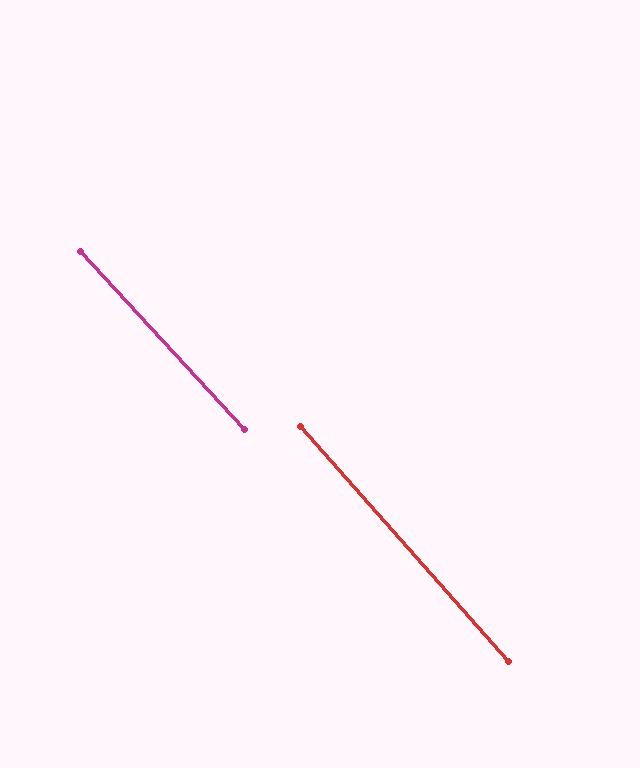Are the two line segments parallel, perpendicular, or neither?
Parallel — their directions differ by only 1.0°.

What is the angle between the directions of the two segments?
Approximately 1 degree.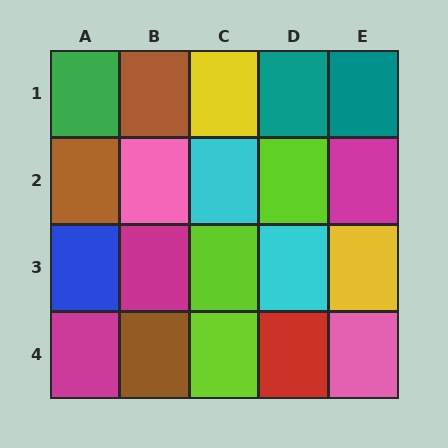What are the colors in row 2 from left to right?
Brown, pink, cyan, lime, magenta.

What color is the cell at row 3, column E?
Yellow.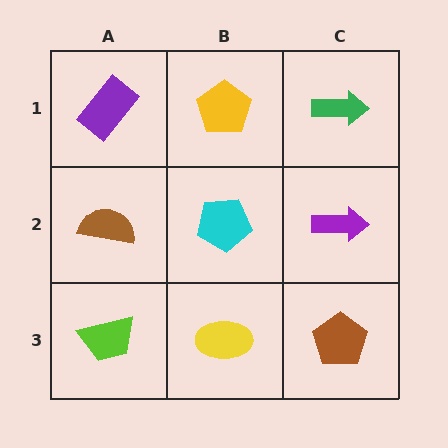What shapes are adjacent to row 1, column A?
A brown semicircle (row 2, column A), a yellow pentagon (row 1, column B).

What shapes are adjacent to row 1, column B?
A cyan pentagon (row 2, column B), a purple rectangle (row 1, column A), a green arrow (row 1, column C).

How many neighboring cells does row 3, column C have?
2.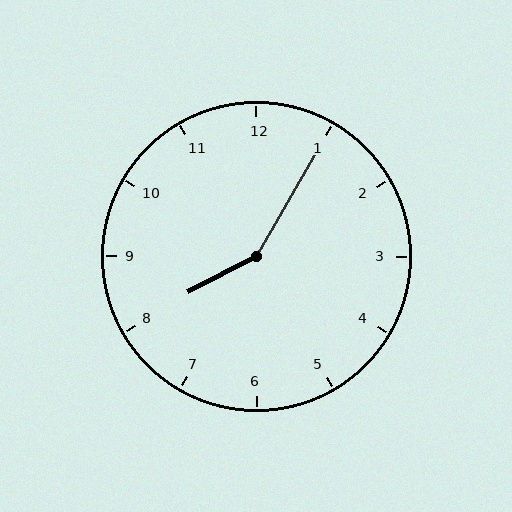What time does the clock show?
8:05.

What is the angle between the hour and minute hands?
Approximately 148 degrees.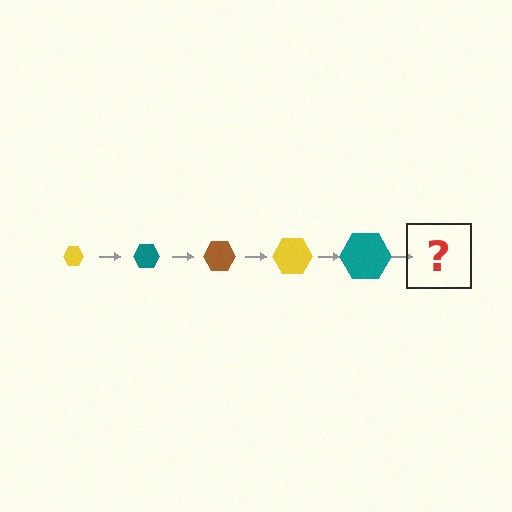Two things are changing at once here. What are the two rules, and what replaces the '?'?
The two rules are that the hexagon grows larger each step and the color cycles through yellow, teal, and brown. The '?' should be a brown hexagon, larger than the previous one.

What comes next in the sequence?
The next element should be a brown hexagon, larger than the previous one.